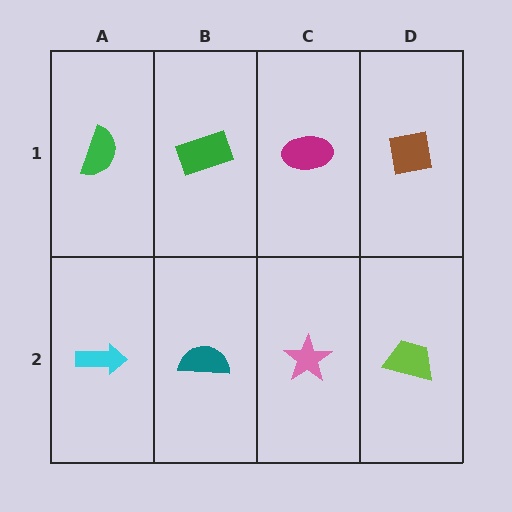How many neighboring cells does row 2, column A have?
2.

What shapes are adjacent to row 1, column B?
A teal semicircle (row 2, column B), a green semicircle (row 1, column A), a magenta ellipse (row 1, column C).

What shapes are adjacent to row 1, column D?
A lime trapezoid (row 2, column D), a magenta ellipse (row 1, column C).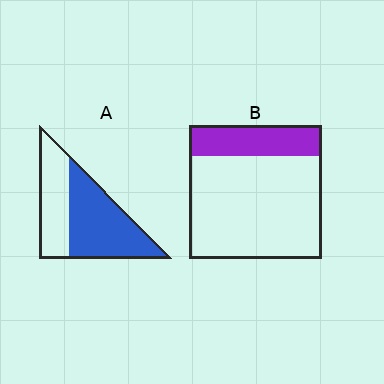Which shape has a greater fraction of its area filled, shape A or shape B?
Shape A.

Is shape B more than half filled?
No.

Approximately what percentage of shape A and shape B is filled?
A is approximately 60% and B is approximately 25%.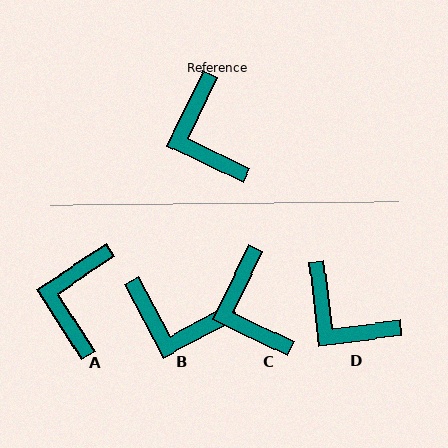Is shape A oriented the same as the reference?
No, it is off by about 31 degrees.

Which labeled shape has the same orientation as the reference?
C.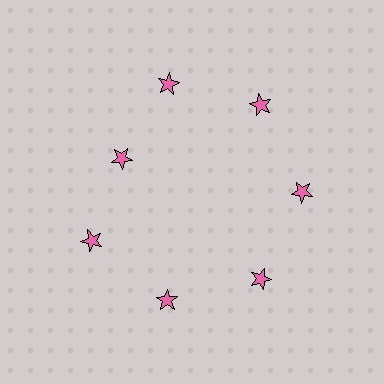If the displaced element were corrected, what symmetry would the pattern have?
It would have 7-fold rotational symmetry — the pattern would map onto itself every 51 degrees.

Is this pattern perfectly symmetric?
No. The 7 pink stars are arranged in a ring, but one element near the 10 o'clock position is pulled inward toward the center, breaking the 7-fold rotational symmetry.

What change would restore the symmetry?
The symmetry would be restored by moving it outward, back onto the ring so that all 7 stars sit at equal angles and equal distance from the center.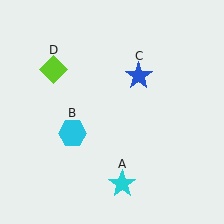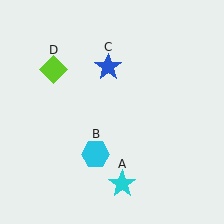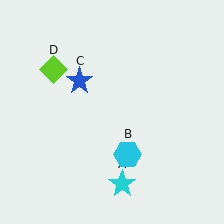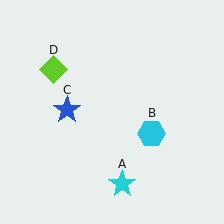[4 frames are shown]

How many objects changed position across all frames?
2 objects changed position: cyan hexagon (object B), blue star (object C).